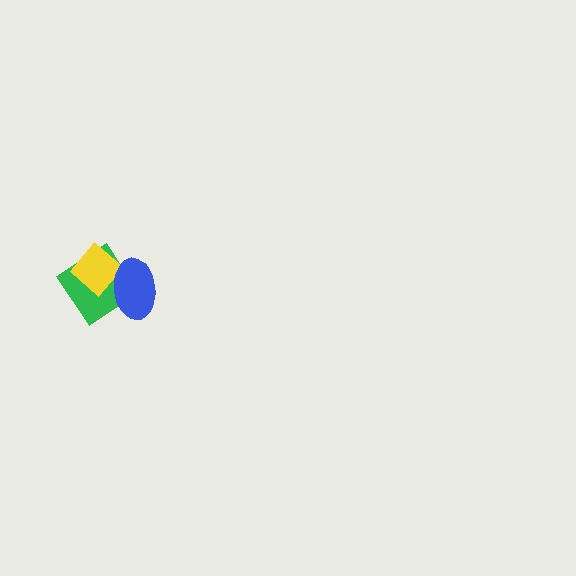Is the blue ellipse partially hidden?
No, no other shape covers it.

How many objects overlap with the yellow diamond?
2 objects overlap with the yellow diamond.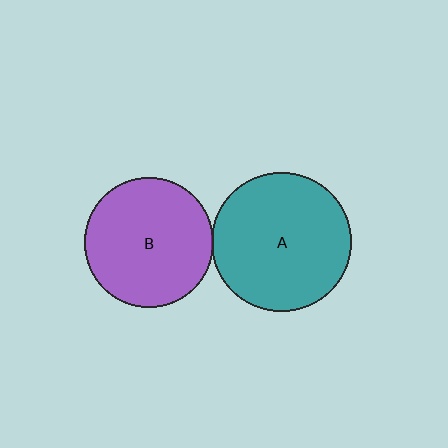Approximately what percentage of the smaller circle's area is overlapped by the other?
Approximately 5%.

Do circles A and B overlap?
Yes.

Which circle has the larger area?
Circle A (teal).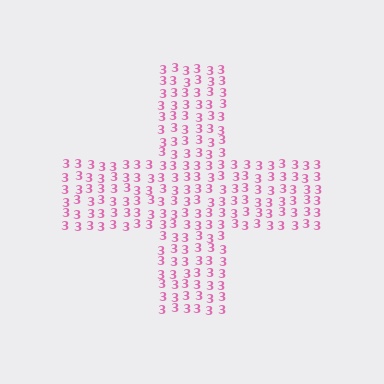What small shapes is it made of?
It is made of small digit 3's.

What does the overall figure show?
The overall figure shows a cross.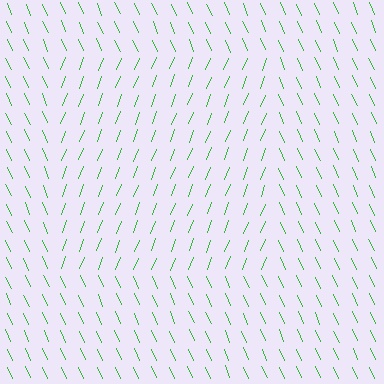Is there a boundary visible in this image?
Yes, there is a texture boundary formed by a change in line orientation.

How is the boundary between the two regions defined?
The boundary is defined purely by a change in line orientation (approximately 45 degrees difference). All lines are the same color and thickness.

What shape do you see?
I see a rectangle.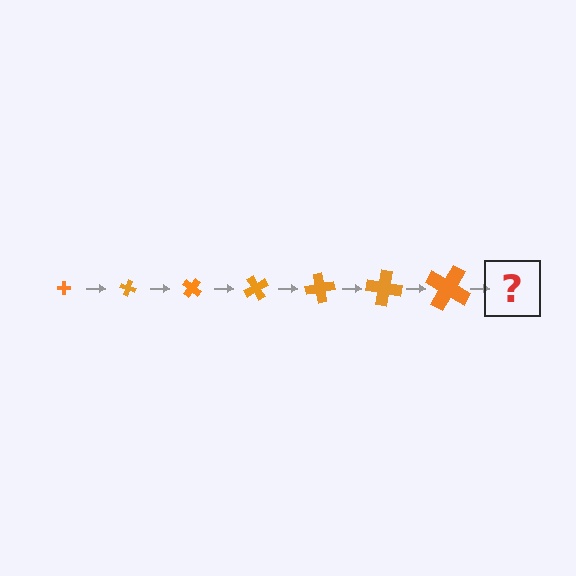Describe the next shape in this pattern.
It should be a cross, larger than the previous one and rotated 140 degrees from the start.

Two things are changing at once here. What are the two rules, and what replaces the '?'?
The two rules are that the cross grows larger each step and it rotates 20 degrees each step. The '?' should be a cross, larger than the previous one and rotated 140 degrees from the start.